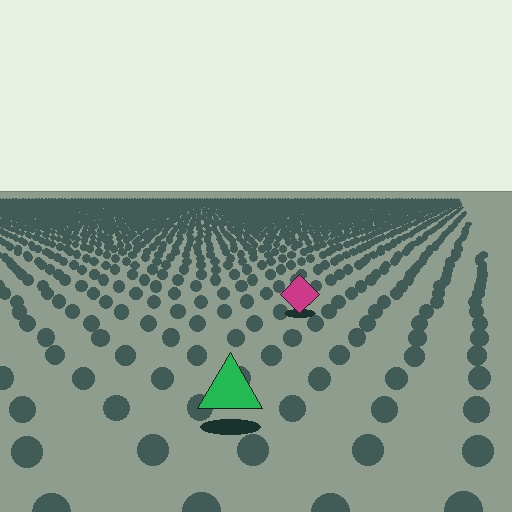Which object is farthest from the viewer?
The magenta diamond is farthest from the viewer. It appears smaller and the ground texture around it is denser.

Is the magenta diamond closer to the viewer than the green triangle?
No. The green triangle is closer — you can tell from the texture gradient: the ground texture is coarser near it.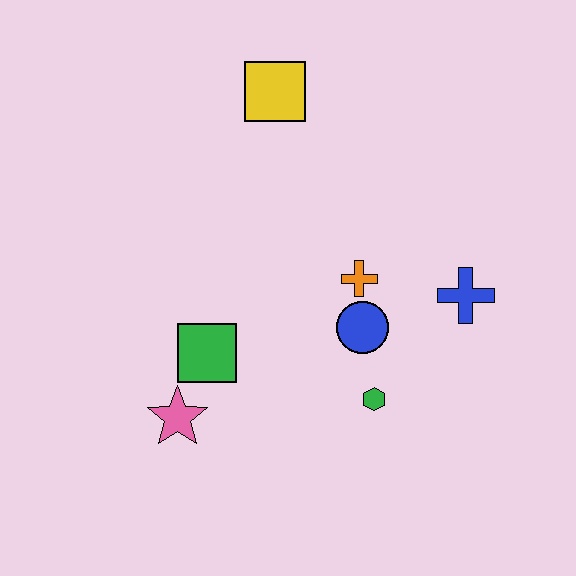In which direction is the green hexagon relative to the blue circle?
The green hexagon is below the blue circle.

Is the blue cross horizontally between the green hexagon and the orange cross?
No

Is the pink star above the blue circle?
No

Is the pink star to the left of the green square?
Yes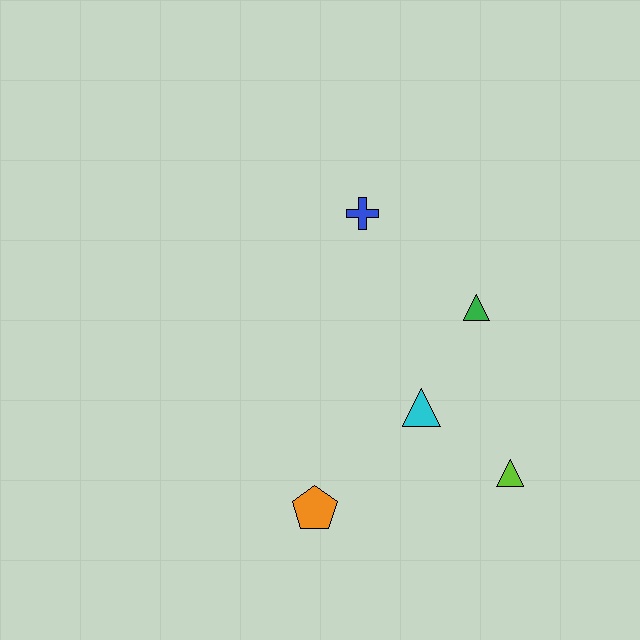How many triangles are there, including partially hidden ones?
There are 3 triangles.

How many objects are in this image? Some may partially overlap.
There are 5 objects.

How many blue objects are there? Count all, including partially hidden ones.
There is 1 blue object.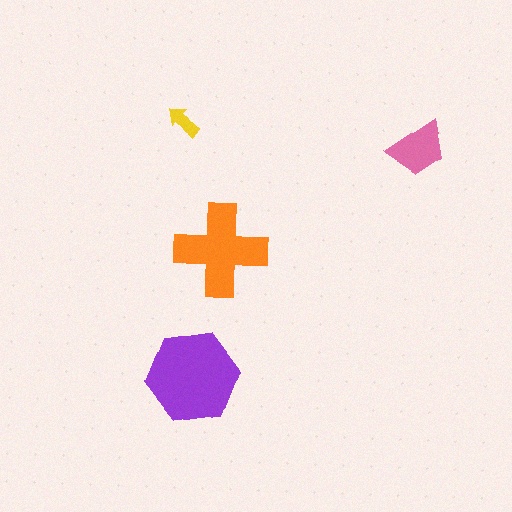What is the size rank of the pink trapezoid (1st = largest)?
3rd.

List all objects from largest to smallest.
The purple hexagon, the orange cross, the pink trapezoid, the yellow arrow.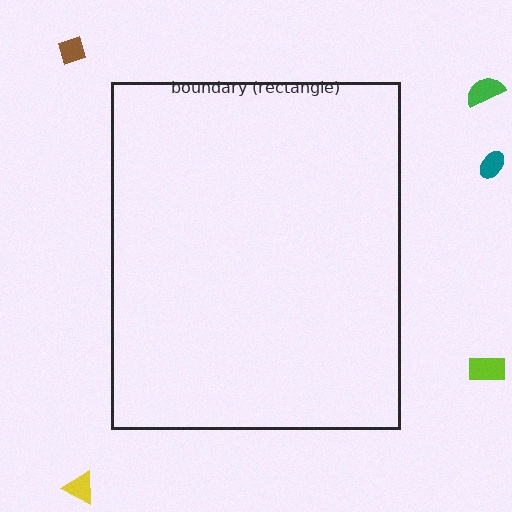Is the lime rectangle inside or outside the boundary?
Outside.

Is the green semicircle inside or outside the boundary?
Outside.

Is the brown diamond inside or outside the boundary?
Outside.